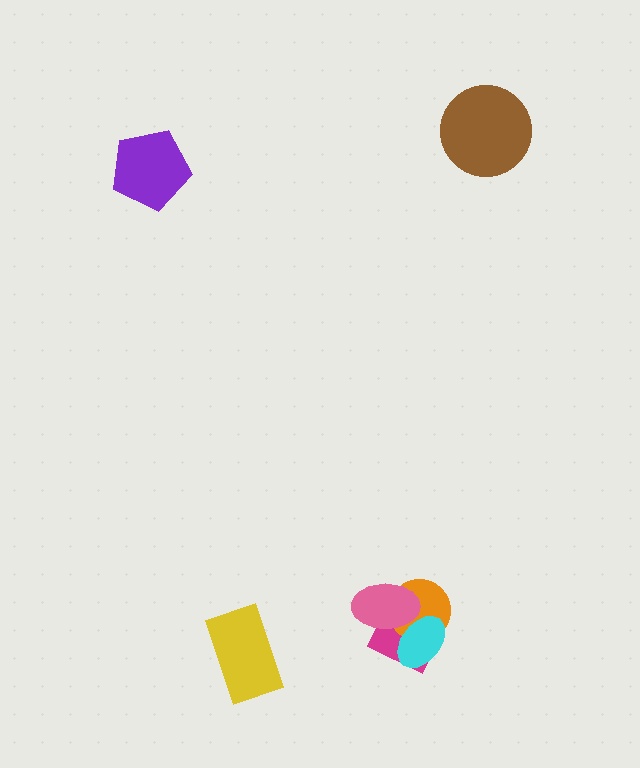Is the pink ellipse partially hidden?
Yes, it is partially covered by another shape.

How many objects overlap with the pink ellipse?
3 objects overlap with the pink ellipse.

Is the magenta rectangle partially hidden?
Yes, it is partially covered by another shape.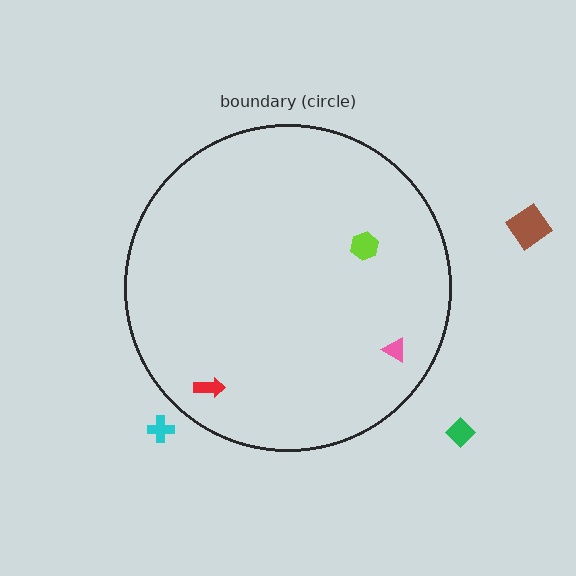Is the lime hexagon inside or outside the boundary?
Inside.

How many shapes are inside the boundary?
3 inside, 3 outside.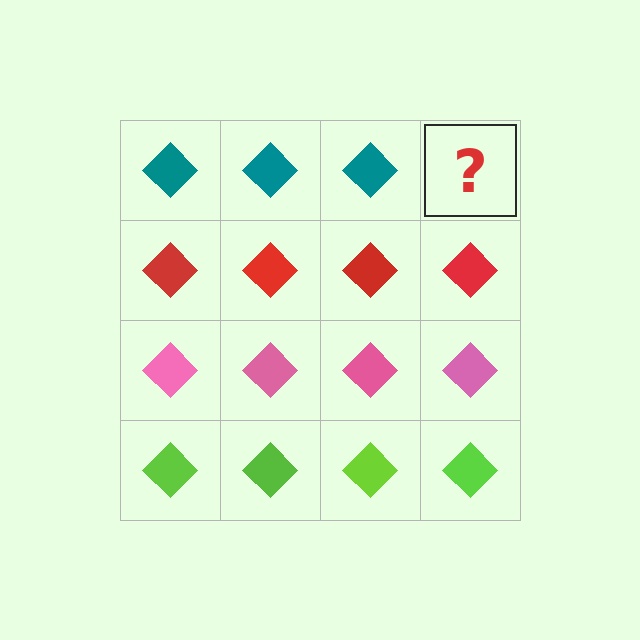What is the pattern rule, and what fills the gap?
The rule is that each row has a consistent color. The gap should be filled with a teal diamond.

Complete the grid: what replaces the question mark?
The question mark should be replaced with a teal diamond.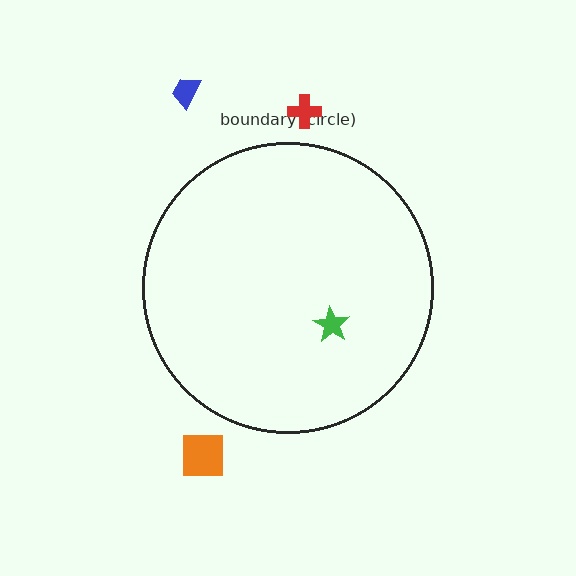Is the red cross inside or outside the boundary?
Outside.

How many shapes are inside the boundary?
1 inside, 3 outside.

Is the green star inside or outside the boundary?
Inside.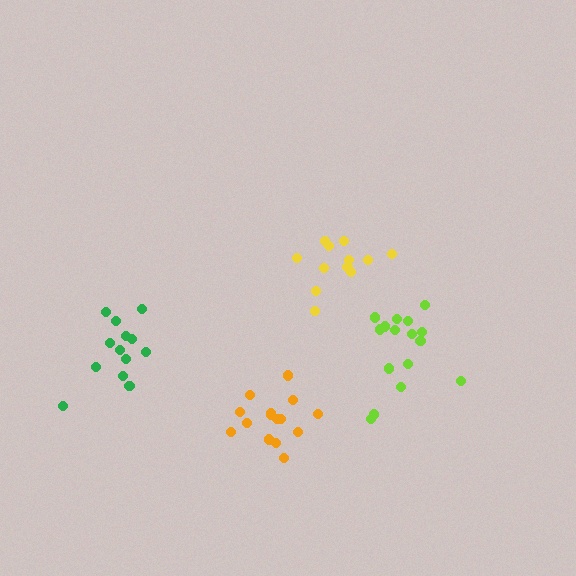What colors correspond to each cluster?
The clusters are colored: lime, yellow, green, orange.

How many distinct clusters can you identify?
There are 4 distinct clusters.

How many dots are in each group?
Group 1: 16 dots, Group 2: 12 dots, Group 3: 13 dots, Group 4: 15 dots (56 total).